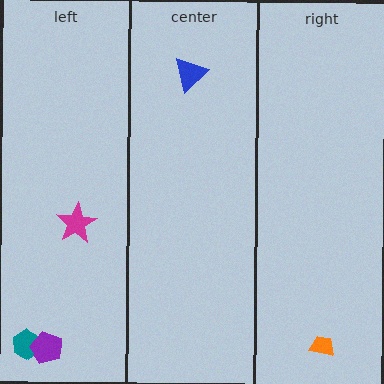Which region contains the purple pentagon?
The left region.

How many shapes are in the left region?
3.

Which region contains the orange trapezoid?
The right region.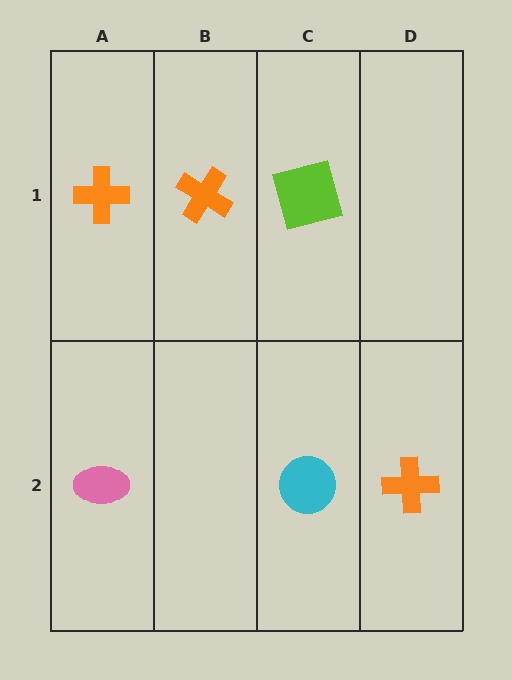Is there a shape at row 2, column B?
No, that cell is empty.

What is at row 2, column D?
An orange cross.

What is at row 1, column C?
A lime square.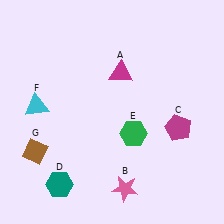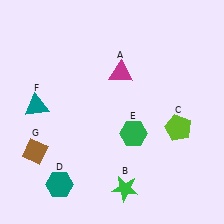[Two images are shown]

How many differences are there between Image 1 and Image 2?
There are 3 differences between the two images.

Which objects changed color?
B changed from pink to green. C changed from magenta to lime. F changed from cyan to teal.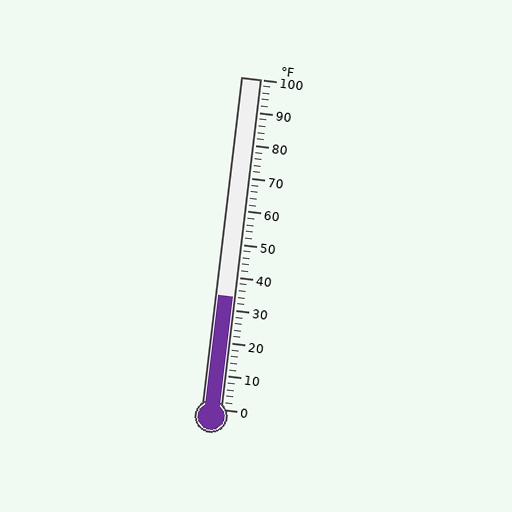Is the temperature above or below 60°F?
The temperature is below 60°F.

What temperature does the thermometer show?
The thermometer shows approximately 34°F.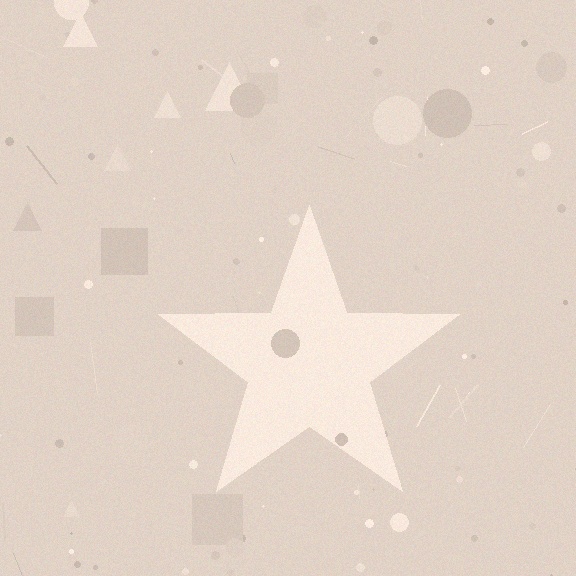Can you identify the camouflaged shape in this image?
The camouflaged shape is a star.